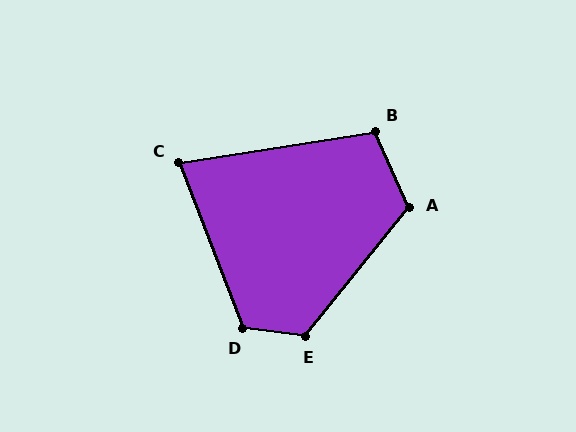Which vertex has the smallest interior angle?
C, at approximately 78 degrees.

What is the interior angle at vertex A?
Approximately 117 degrees (obtuse).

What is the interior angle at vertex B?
Approximately 105 degrees (obtuse).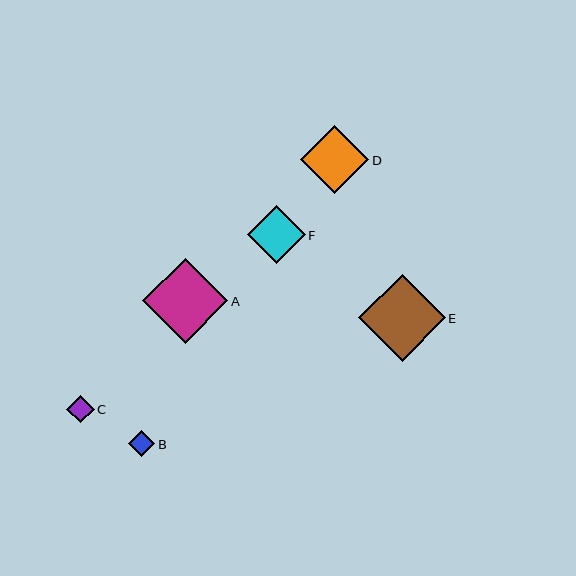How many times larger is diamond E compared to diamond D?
Diamond E is approximately 1.3 times the size of diamond D.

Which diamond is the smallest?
Diamond B is the smallest with a size of approximately 27 pixels.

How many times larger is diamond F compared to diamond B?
Diamond F is approximately 2.2 times the size of diamond B.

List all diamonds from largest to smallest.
From largest to smallest: E, A, D, F, C, B.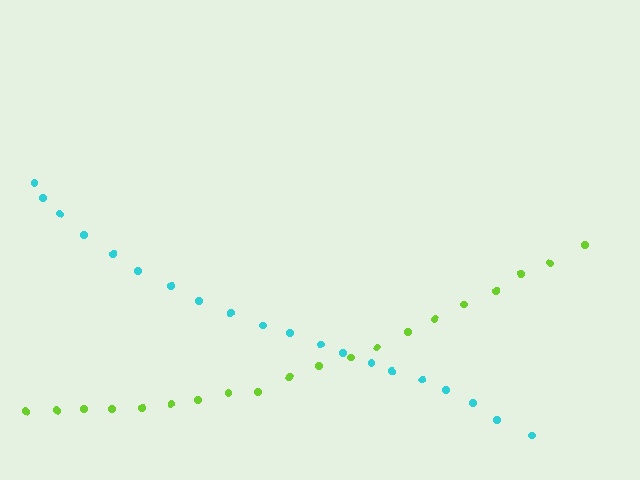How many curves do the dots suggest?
There are 2 distinct paths.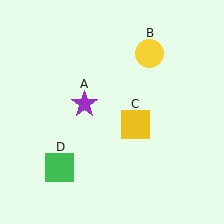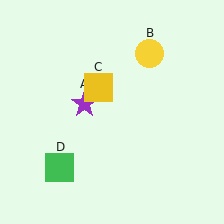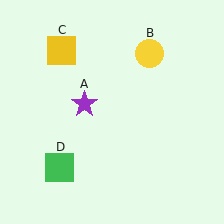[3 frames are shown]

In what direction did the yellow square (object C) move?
The yellow square (object C) moved up and to the left.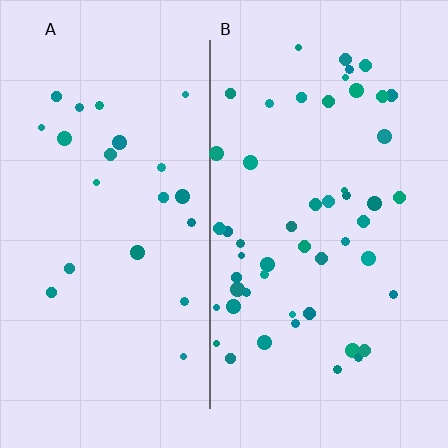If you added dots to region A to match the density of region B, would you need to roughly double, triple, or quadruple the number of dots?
Approximately double.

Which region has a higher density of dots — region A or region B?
B (the right).